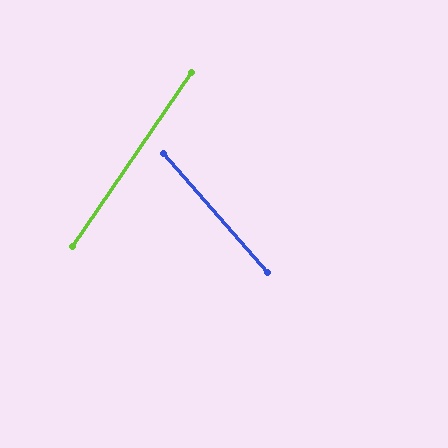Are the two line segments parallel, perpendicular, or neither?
Neither parallel nor perpendicular — they differ by about 75°.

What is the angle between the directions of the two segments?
Approximately 75 degrees.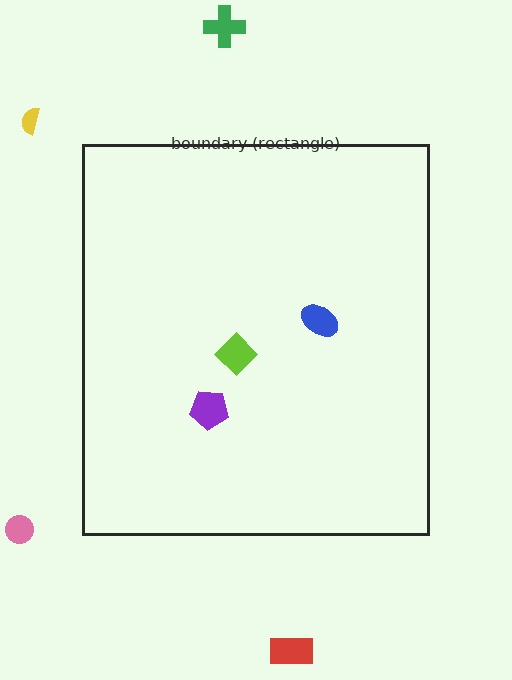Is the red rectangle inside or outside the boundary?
Outside.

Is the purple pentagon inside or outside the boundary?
Inside.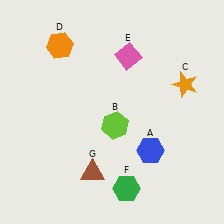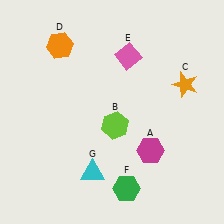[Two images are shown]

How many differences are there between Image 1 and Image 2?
There are 2 differences between the two images.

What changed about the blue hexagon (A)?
In Image 1, A is blue. In Image 2, it changed to magenta.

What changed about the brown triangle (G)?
In Image 1, G is brown. In Image 2, it changed to cyan.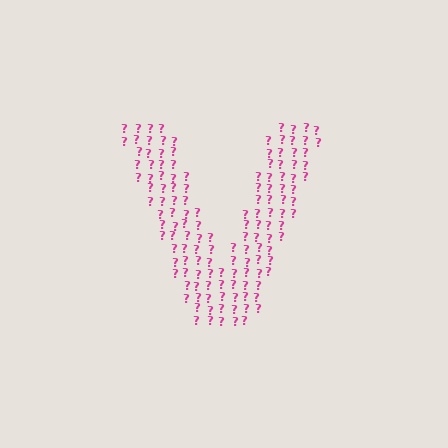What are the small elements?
The small elements are question marks.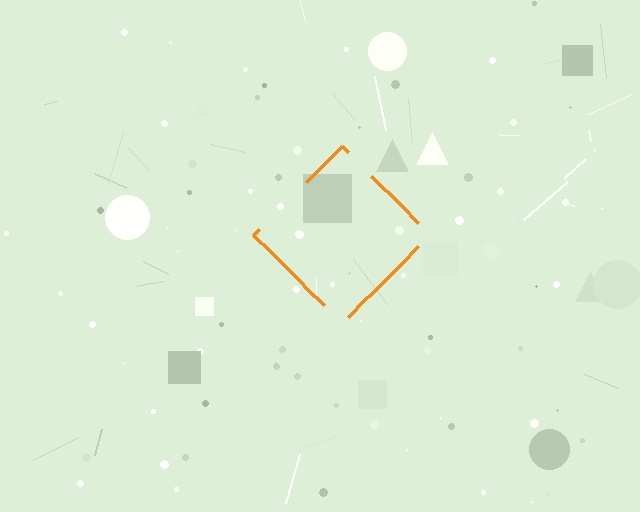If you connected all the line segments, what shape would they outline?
They would outline a diamond.